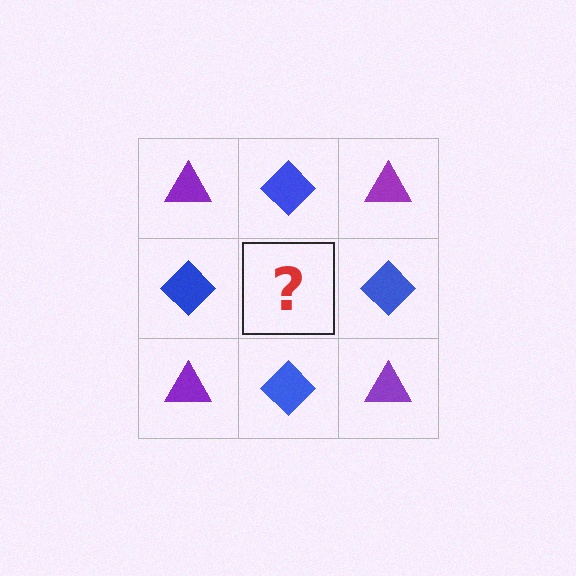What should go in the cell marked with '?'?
The missing cell should contain a purple triangle.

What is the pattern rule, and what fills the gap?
The rule is that it alternates purple triangle and blue diamond in a checkerboard pattern. The gap should be filled with a purple triangle.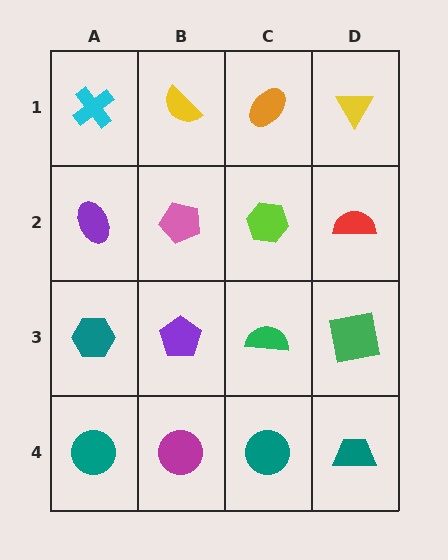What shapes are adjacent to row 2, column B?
A yellow semicircle (row 1, column B), a purple pentagon (row 3, column B), a purple ellipse (row 2, column A), a lime hexagon (row 2, column C).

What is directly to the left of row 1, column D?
An orange ellipse.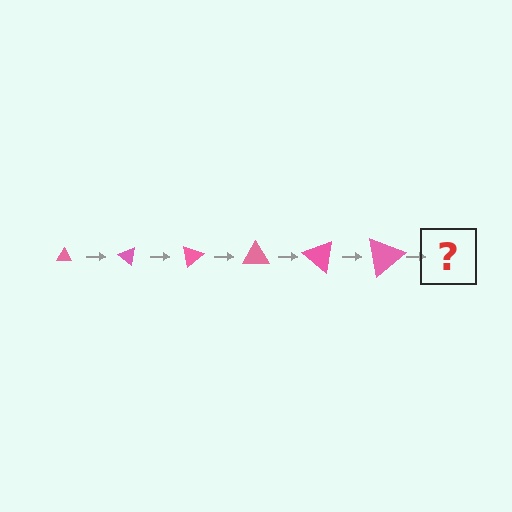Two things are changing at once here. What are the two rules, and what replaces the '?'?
The two rules are that the triangle grows larger each step and it rotates 40 degrees each step. The '?' should be a triangle, larger than the previous one and rotated 240 degrees from the start.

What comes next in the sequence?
The next element should be a triangle, larger than the previous one and rotated 240 degrees from the start.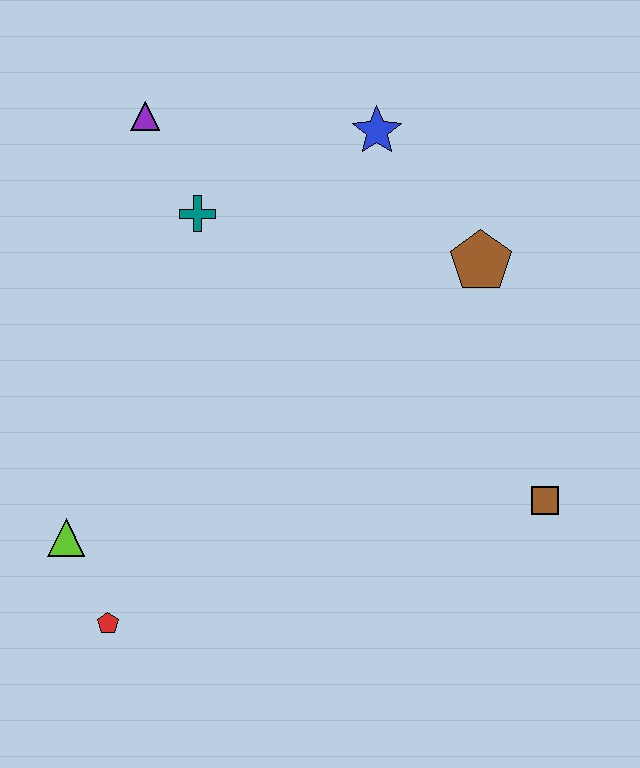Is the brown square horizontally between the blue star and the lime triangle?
No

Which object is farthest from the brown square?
The purple triangle is farthest from the brown square.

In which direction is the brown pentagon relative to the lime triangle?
The brown pentagon is to the right of the lime triangle.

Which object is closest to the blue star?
The brown pentagon is closest to the blue star.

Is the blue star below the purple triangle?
Yes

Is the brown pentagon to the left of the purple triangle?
No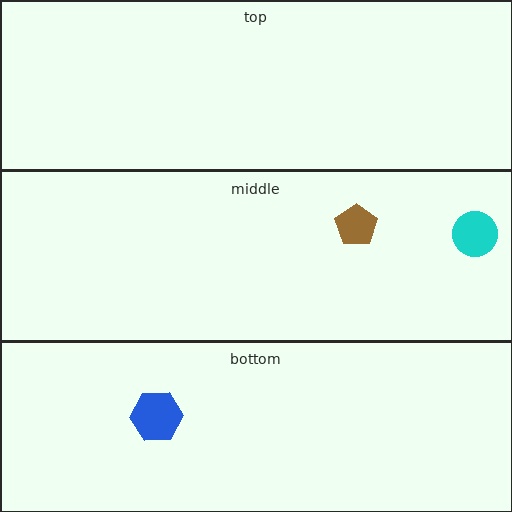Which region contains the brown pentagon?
The middle region.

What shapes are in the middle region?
The brown pentagon, the cyan circle.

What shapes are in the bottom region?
The blue hexagon.